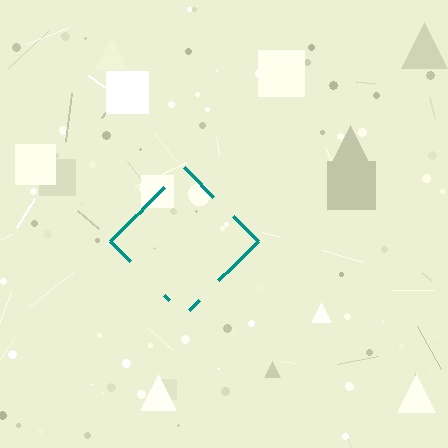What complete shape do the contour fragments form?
The contour fragments form a diamond.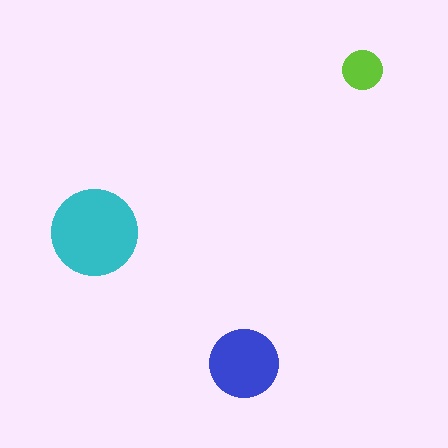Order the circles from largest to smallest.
the cyan one, the blue one, the lime one.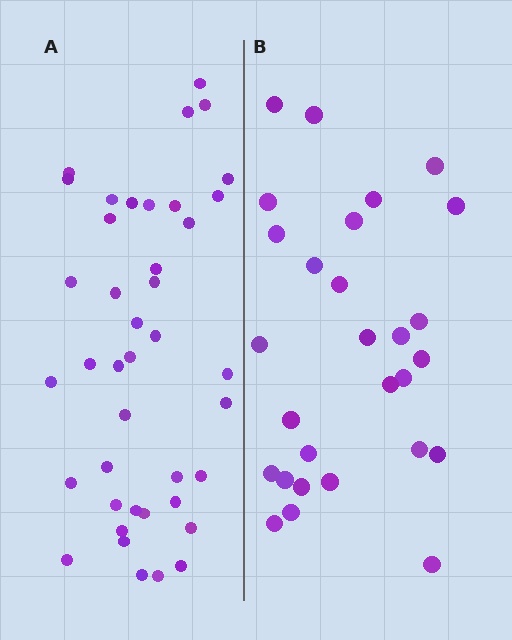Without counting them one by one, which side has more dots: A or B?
Region A (the left region) has more dots.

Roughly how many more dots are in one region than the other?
Region A has approximately 15 more dots than region B.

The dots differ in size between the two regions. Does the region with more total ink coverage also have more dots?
No. Region B has more total ink coverage because its dots are larger, but region A actually contains more individual dots. Total area can be misleading — the number of items is what matters here.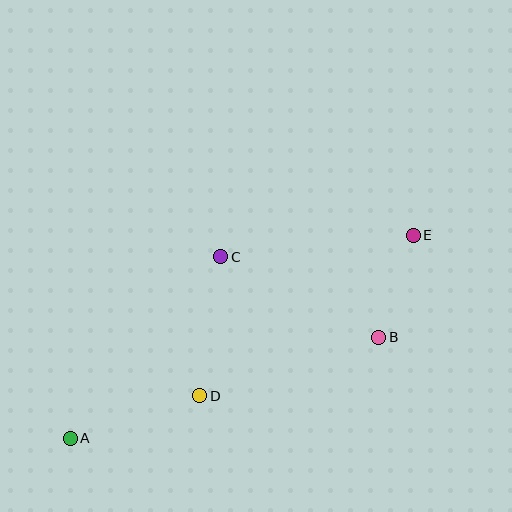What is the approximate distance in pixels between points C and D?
The distance between C and D is approximately 140 pixels.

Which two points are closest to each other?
Points B and E are closest to each other.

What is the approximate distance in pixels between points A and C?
The distance between A and C is approximately 236 pixels.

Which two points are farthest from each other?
Points A and E are farthest from each other.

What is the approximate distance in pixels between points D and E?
The distance between D and E is approximately 267 pixels.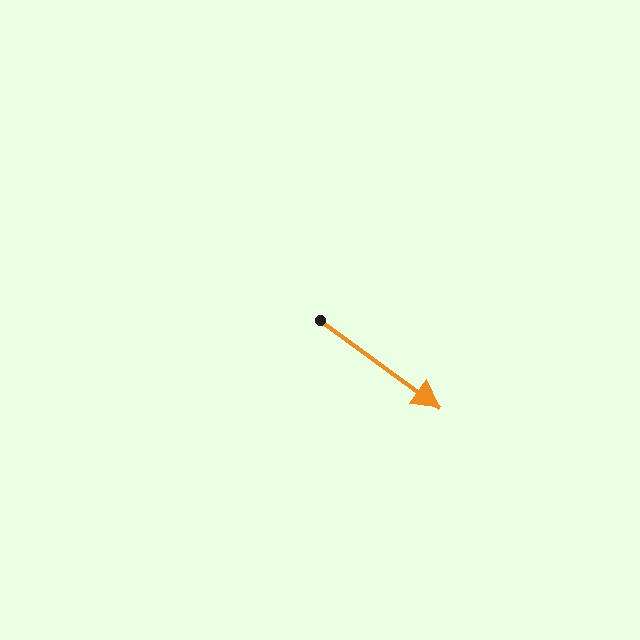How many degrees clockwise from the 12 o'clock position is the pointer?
Approximately 126 degrees.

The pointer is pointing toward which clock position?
Roughly 4 o'clock.